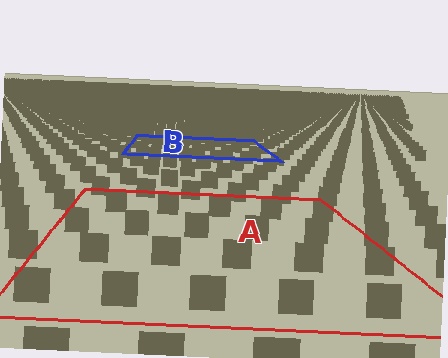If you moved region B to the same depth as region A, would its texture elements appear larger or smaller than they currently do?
They would appear larger. At a closer depth, the same texture elements are projected at a bigger on-screen size.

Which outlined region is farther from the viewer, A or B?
Region B is farther from the viewer — the texture elements inside it appear smaller and more densely packed.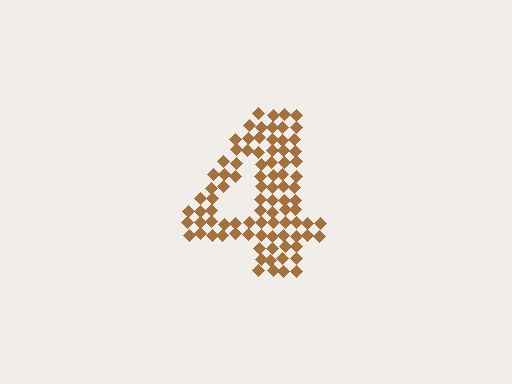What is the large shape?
The large shape is the digit 4.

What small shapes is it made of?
It is made of small diamonds.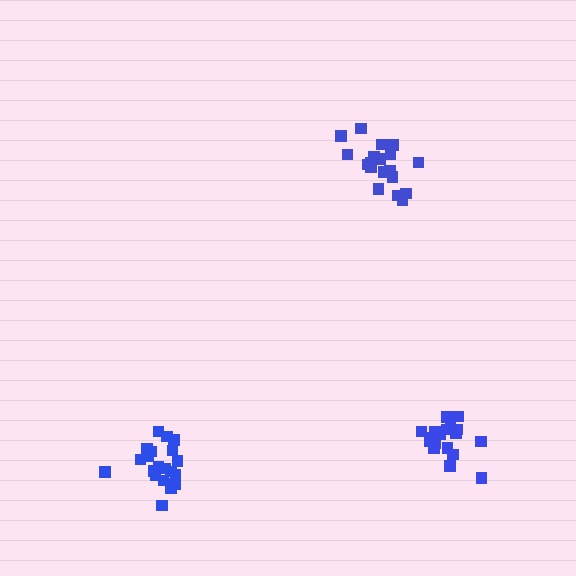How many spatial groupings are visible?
There are 3 spatial groupings.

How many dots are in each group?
Group 1: 18 dots, Group 2: 20 dots, Group 3: 19 dots (57 total).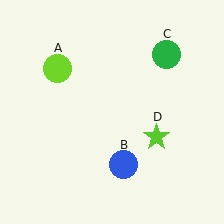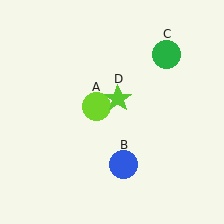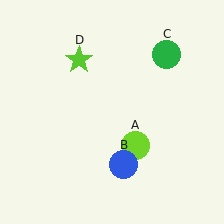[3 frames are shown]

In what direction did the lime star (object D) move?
The lime star (object D) moved up and to the left.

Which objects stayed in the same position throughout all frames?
Blue circle (object B) and green circle (object C) remained stationary.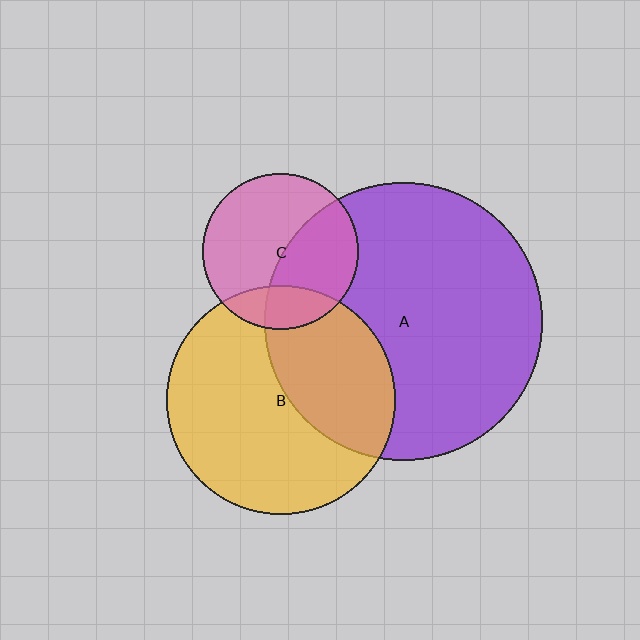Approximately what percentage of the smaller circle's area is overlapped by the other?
Approximately 40%.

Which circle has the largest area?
Circle A (purple).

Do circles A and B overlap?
Yes.